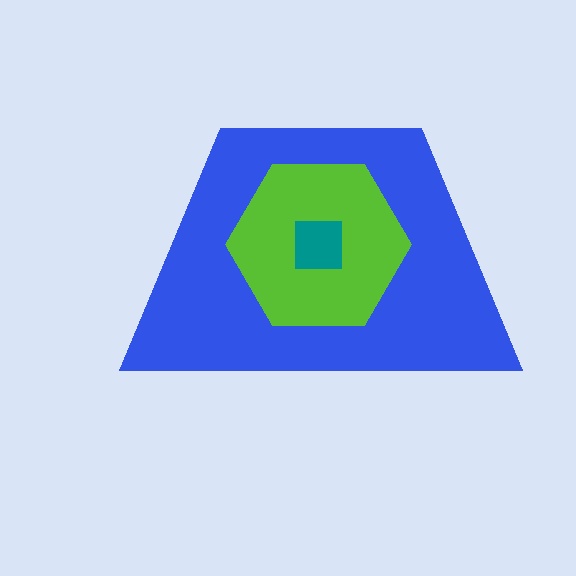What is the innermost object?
The teal square.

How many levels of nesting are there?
3.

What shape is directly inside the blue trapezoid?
The lime hexagon.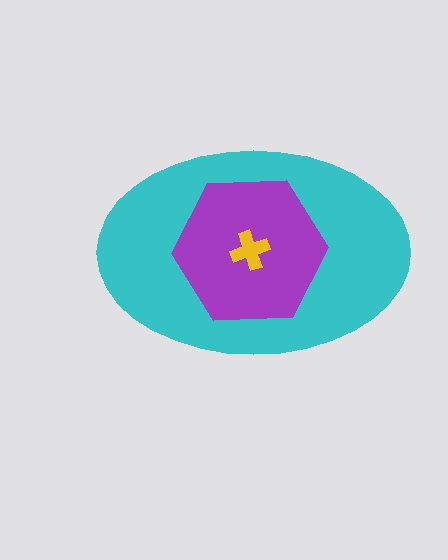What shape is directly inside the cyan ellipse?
The purple hexagon.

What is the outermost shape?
The cyan ellipse.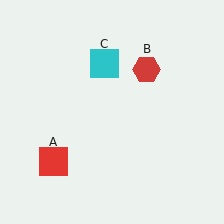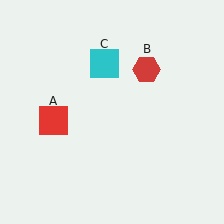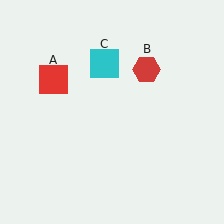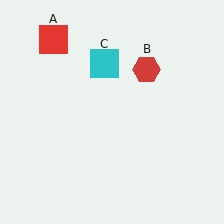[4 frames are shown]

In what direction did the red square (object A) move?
The red square (object A) moved up.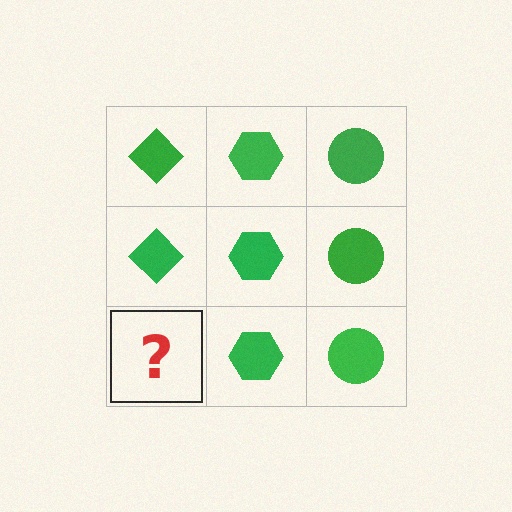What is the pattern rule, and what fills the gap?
The rule is that each column has a consistent shape. The gap should be filled with a green diamond.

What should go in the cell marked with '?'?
The missing cell should contain a green diamond.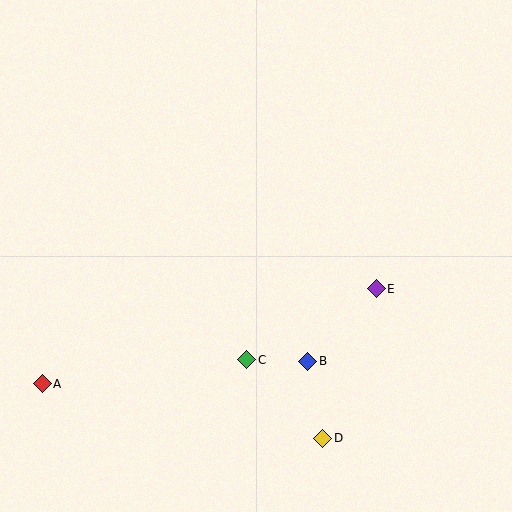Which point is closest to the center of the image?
Point C at (247, 360) is closest to the center.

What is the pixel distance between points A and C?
The distance between A and C is 206 pixels.